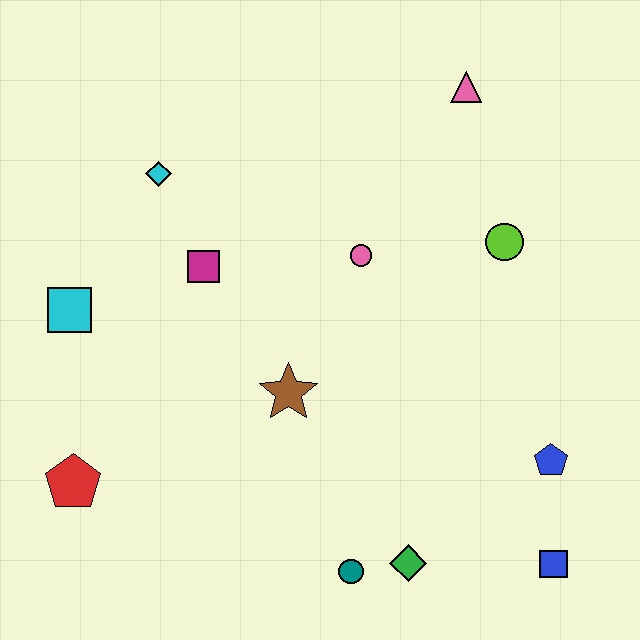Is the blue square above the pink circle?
No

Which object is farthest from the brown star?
The pink triangle is farthest from the brown star.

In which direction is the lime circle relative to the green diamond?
The lime circle is above the green diamond.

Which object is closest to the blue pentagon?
The blue square is closest to the blue pentagon.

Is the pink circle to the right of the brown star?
Yes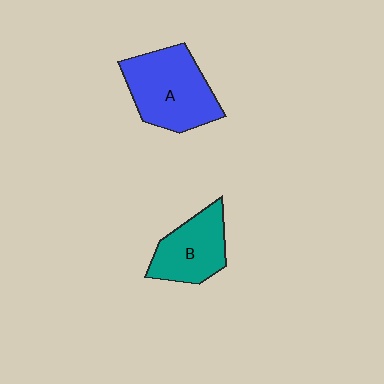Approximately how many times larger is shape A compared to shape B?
Approximately 1.4 times.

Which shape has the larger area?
Shape A (blue).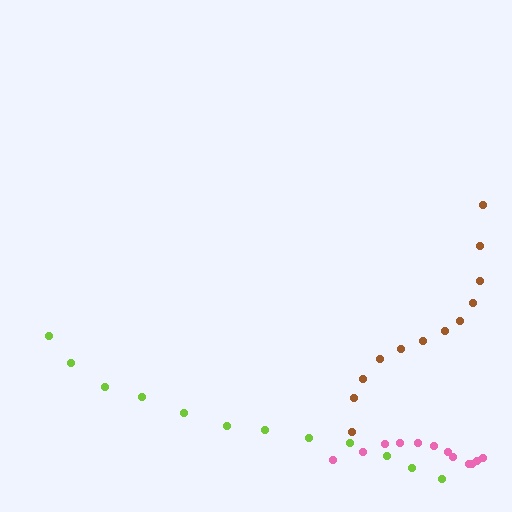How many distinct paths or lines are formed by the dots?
There are 3 distinct paths.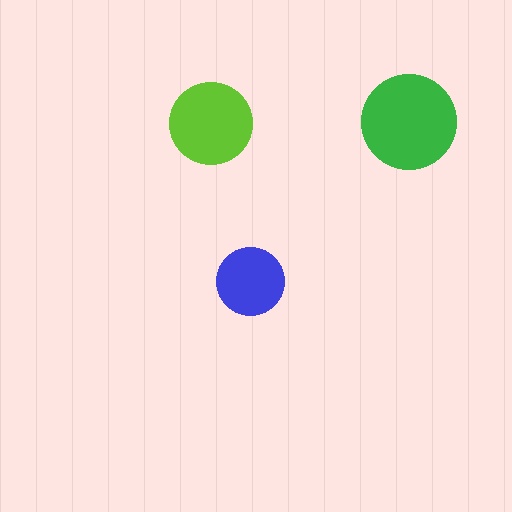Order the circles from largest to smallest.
the green one, the lime one, the blue one.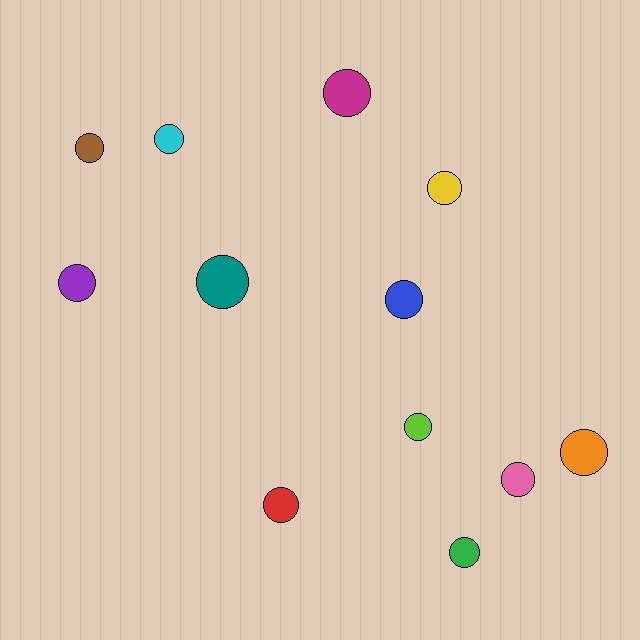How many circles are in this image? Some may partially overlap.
There are 12 circles.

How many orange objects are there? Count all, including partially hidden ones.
There is 1 orange object.